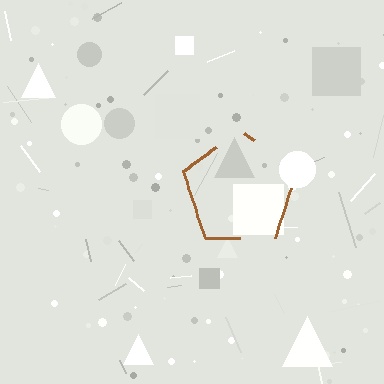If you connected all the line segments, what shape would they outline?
They would outline a pentagon.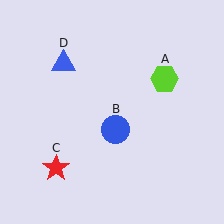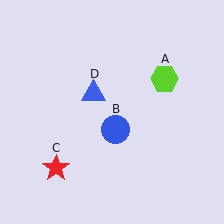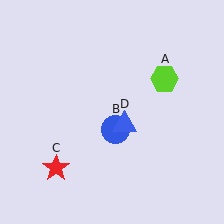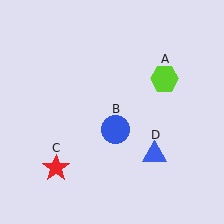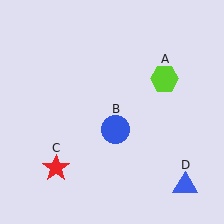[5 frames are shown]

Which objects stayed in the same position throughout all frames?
Lime hexagon (object A) and blue circle (object B) and red star (object C) remained stationary.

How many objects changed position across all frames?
1 object changed position: blue triangle (object D).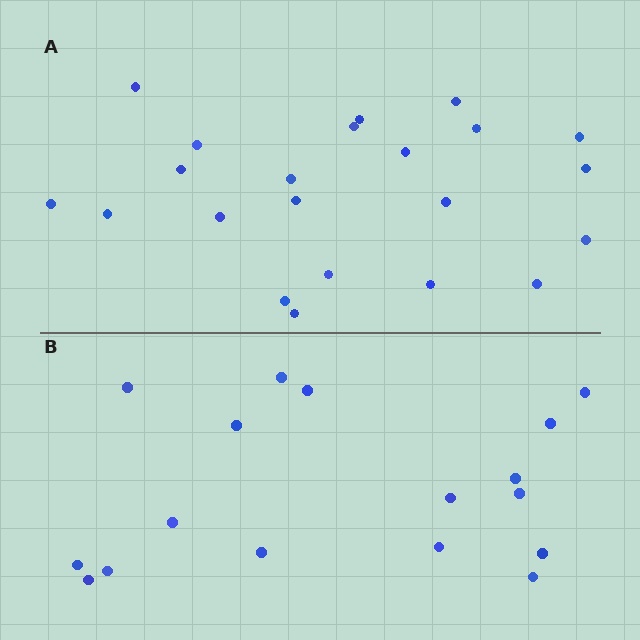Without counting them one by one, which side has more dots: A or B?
Region A (the top region) has more dots.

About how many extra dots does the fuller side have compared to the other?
Region A has about 5 more dots than region B.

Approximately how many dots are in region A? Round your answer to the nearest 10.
About 20 dots. (The exact count is 22, which rounds to 20.)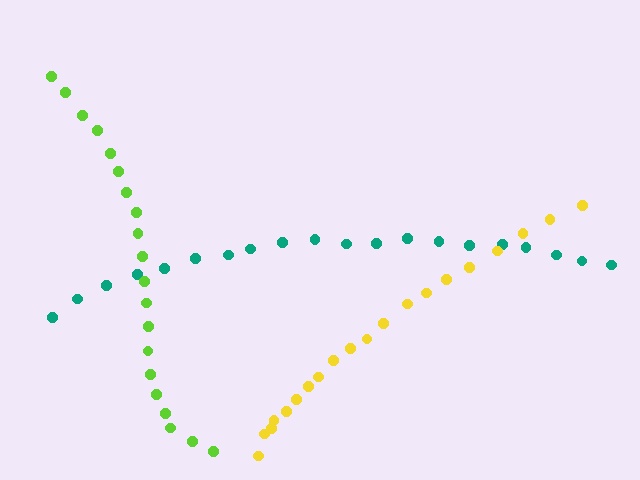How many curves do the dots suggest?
There are 3 distinct paths.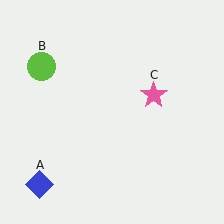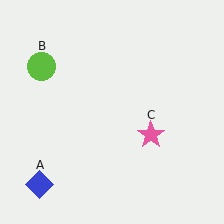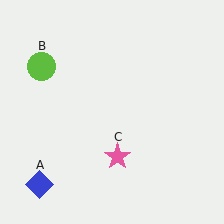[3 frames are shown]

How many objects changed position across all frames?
1 object changed position: pink star (object C).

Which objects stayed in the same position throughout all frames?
Blue diamond (object A) and lime circle (object B) remained stationary.